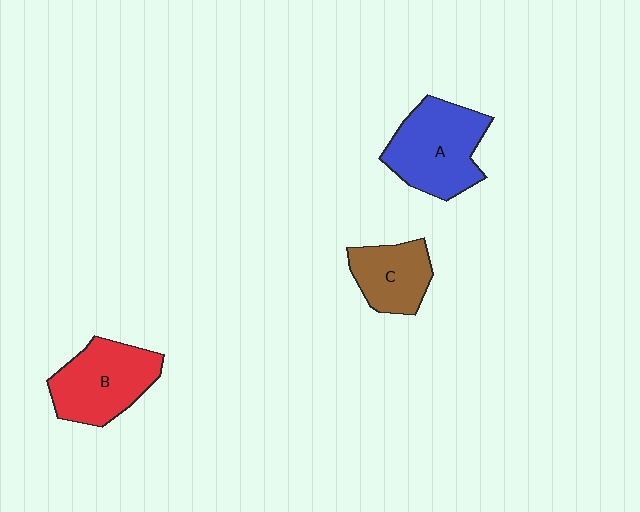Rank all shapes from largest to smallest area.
From largest to smallest: A (blue), B (red), C (brown).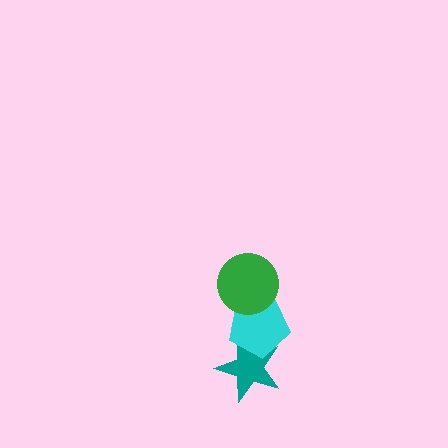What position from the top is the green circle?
The green circle is 1st from the top.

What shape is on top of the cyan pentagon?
The green circle is on top of the cyan pentagon.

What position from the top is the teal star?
The teal star is 3rd from the top.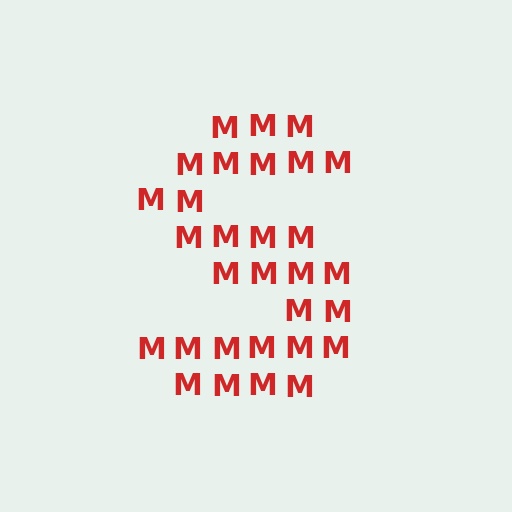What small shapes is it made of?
It is made of small letter M's.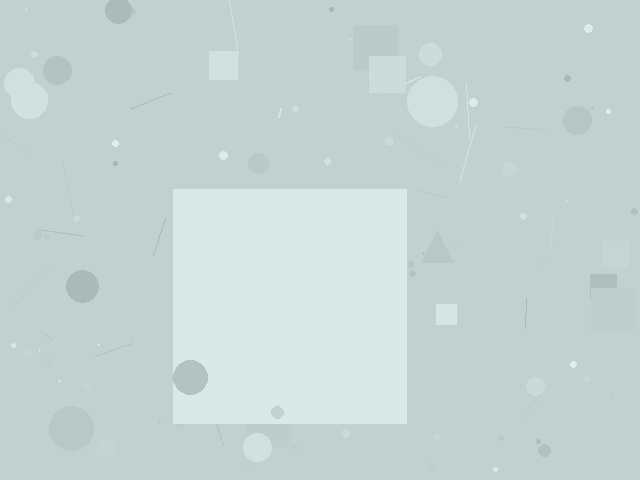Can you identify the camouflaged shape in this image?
The camouflaged shape is a square.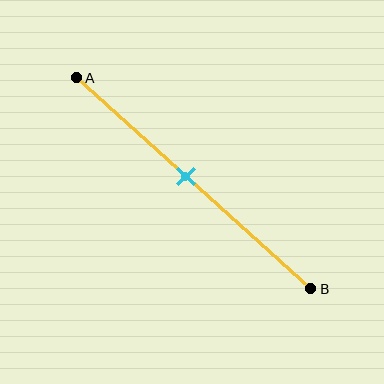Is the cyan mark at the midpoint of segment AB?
No, the mark is at about 45% from A, not at the 50% midpoint.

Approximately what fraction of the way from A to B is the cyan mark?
The cyan mark is approximately 45% of the way from A to B.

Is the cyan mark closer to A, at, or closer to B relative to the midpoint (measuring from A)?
The cyan mark is closer to point A than the midpoint of segment AB.